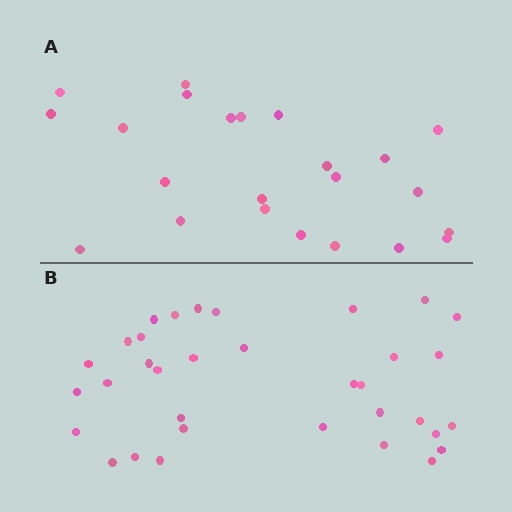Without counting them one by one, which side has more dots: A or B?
Region B (the bottom region) has more dots.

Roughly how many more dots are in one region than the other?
Region B has roughly 12 or so more dots than region A.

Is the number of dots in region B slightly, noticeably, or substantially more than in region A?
Region B has substantially more. The ratio is roughly 1.5 to 1.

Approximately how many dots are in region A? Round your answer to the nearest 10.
About 20 dots. (The exact count is 23, which rounds to 20.)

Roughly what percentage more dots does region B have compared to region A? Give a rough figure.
About 50% more.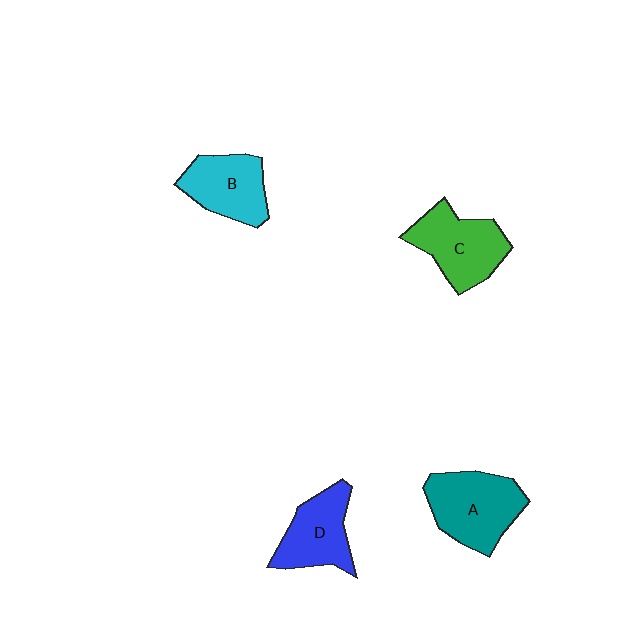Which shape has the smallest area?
Shape D (blue).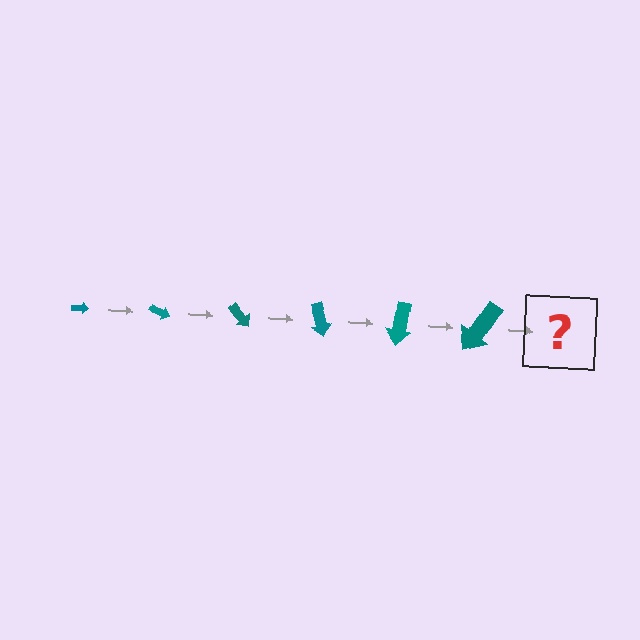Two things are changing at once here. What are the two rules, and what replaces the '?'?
The two rules are that the arrow grows larger each step and it rotates 25 degrees each step. The '?' should be an arrow, larger than the previous one and rotated 150 degrees from the start.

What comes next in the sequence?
The next element should be an arrow, larger than the previous one and rotated 150 degrees from the start.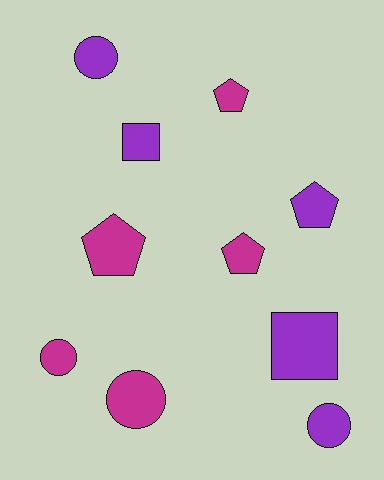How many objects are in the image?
There are 10 objects.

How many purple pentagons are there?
There is 1 purple pentagon.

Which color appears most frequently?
Purple, with 5 objects.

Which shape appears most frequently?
Pentagon, with 4 objects.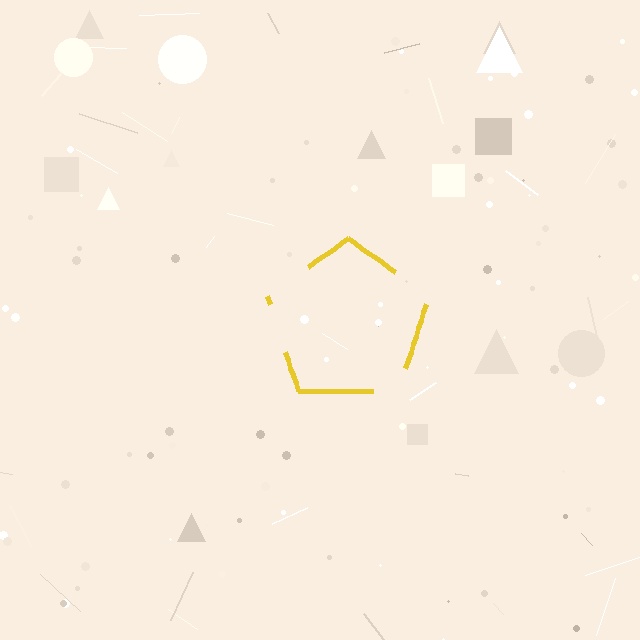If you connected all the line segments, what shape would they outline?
They would outline a pentagon.